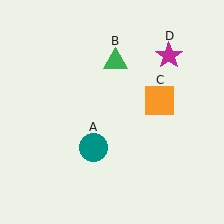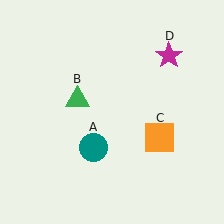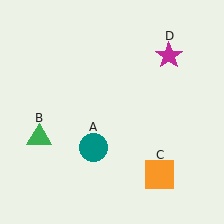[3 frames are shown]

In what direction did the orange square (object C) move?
The orange square (object C) moved down.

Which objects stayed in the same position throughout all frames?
Teal circle (object A) and magenta star (object D) remained stationary.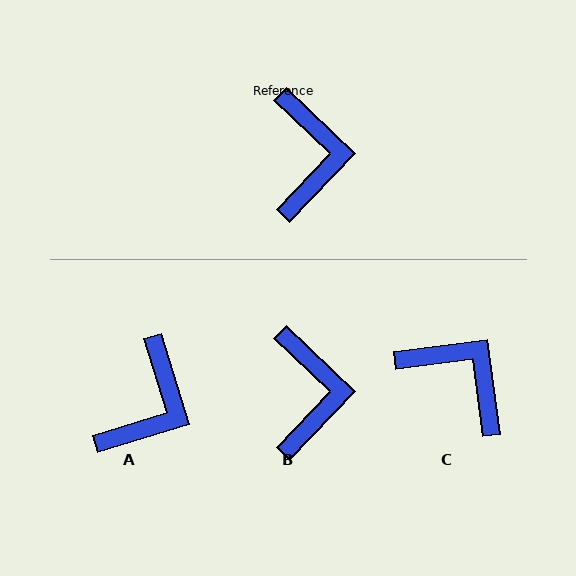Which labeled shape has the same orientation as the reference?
B.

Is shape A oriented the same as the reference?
No, it is off by about 29 degrees.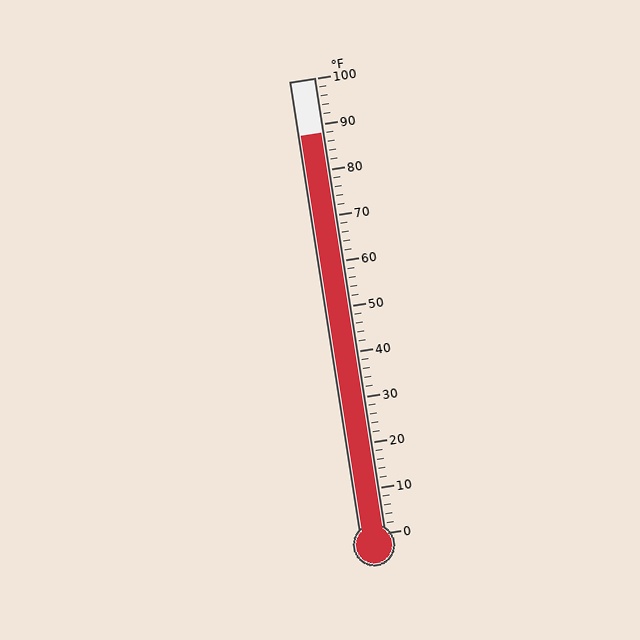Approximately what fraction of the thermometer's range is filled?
The thermometer is filled to approximately 90% of its range.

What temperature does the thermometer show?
The thermometer shows approximately 88°F.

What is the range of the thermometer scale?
The thermometer scale ranges from 0°F to 100°F.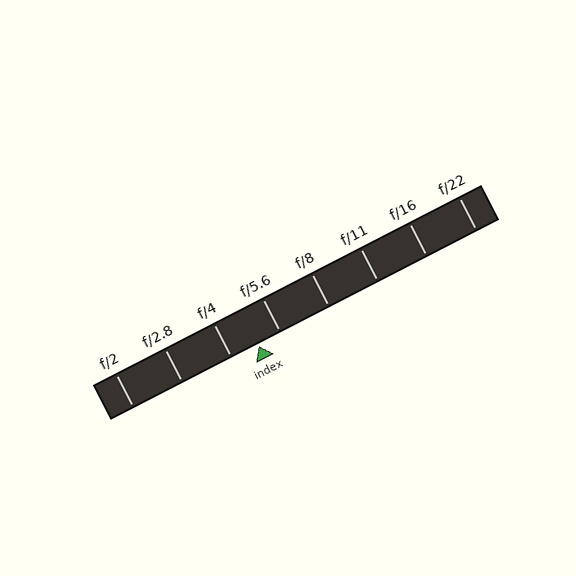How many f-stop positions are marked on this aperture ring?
There are 8 f-stop positions marked.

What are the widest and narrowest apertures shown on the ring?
The widest aperture shown is f/2 and the narrowest is f/22.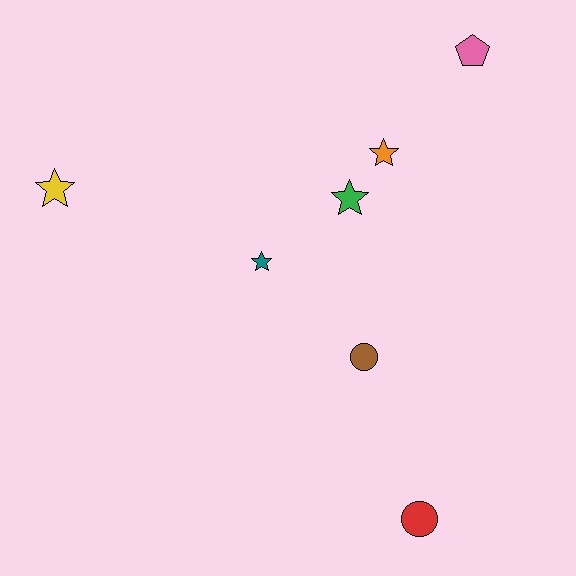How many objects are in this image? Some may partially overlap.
There are 7 objects.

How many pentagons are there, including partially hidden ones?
There is 1 pentagon.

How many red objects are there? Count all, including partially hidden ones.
There is 1 red object.